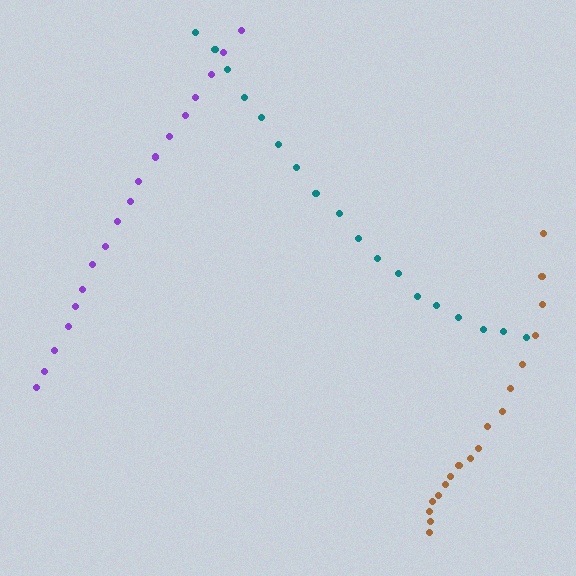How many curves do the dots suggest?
There are 3 distinct paths.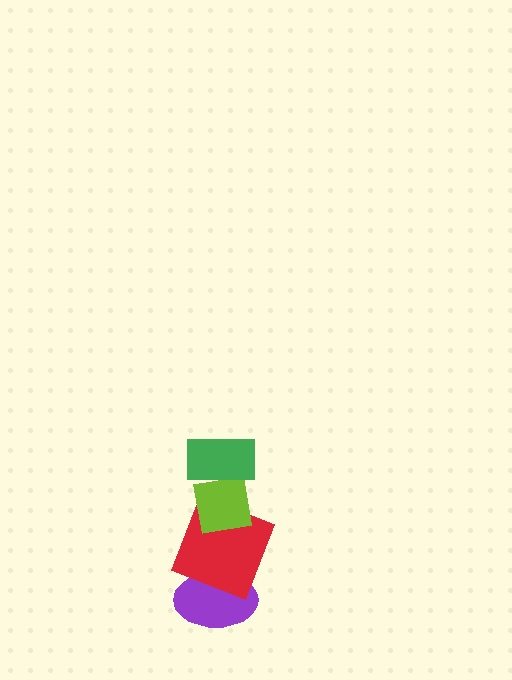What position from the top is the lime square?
The lime square is 2nd from the top.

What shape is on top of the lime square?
The green rectangle is on top of the lime square.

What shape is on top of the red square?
The lime square is on top of the red square.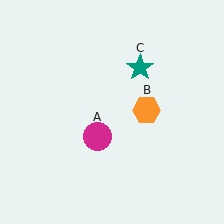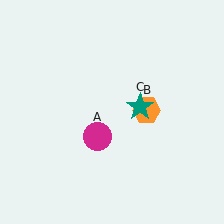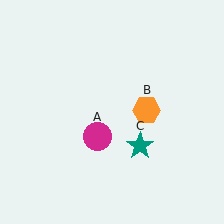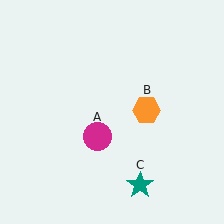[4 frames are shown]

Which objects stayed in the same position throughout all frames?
Magenta circle (object A) and orange hexagon (object B) remained stationary.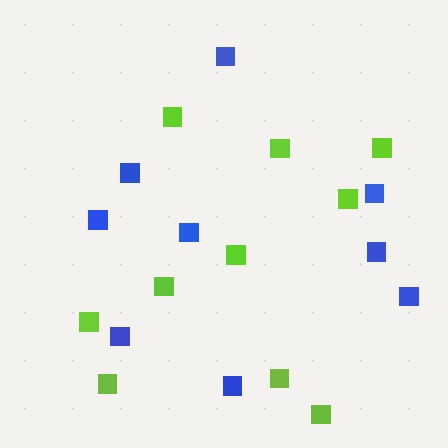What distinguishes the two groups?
There are 2 groups: one group of blue squares (9) and one group of lime squares (10).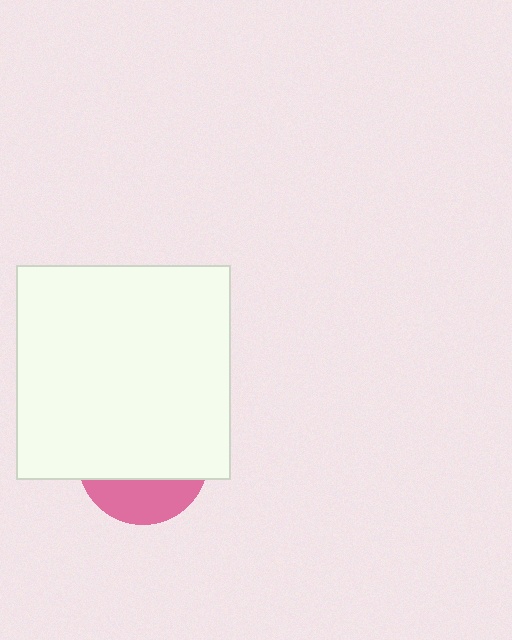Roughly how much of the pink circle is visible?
A small part of it is visible (roughly 31%).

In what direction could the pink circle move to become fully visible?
The pink circle could move down. That would shift it out from behind the white square entirely.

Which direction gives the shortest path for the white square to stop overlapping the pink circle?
Moving up gives the shortest separation.